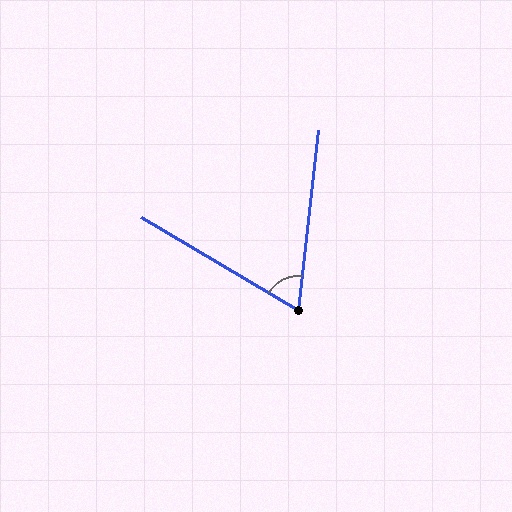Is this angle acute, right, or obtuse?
It is acute.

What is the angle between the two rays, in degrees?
Approximately 66 degrees.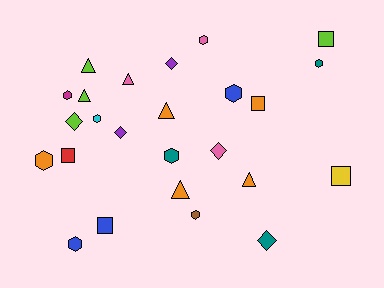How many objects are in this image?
There are 25 objects.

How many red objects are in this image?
There is 1 red object.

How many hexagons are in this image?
There are 9 hexagons.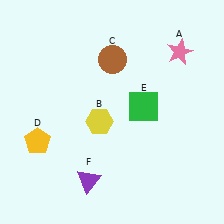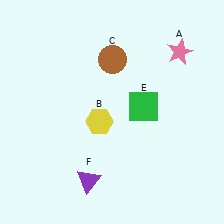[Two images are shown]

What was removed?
The yellow pentagon (D) was removed in Image 2.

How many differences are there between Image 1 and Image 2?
There is 1 difference between the two images.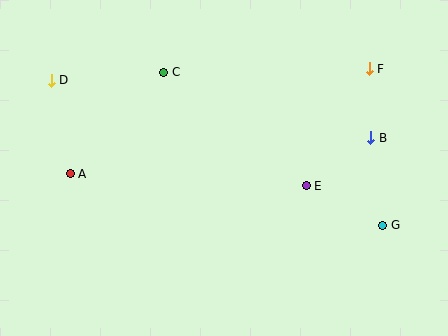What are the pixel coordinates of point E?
Point E is at (306, 186).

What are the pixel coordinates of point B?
Point B is at (371, 138).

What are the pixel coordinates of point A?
Point A is at (70, 174).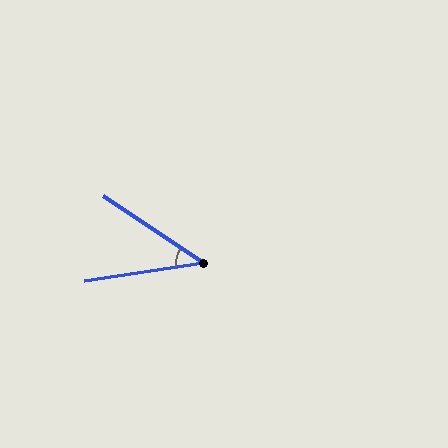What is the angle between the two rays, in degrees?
Approximately 43 degrees.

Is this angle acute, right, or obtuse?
It is acute.